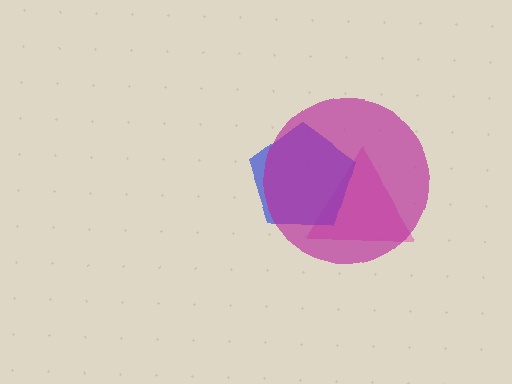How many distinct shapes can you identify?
There are 3 distinct shapes: a pink triangle, a blue pentagon, a magenta circle.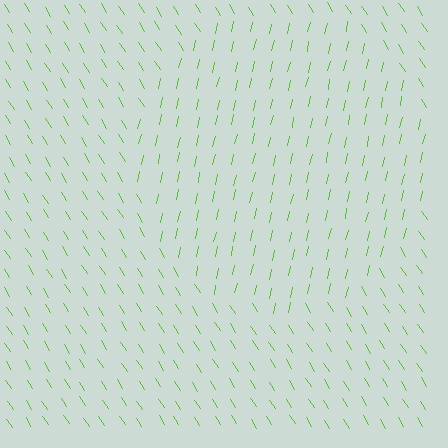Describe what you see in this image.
The image is filled with small lime line segments. A circle region in the image has lines oriented differently from the surrounding lines, creating a visible texture boundary.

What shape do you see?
I see a circle.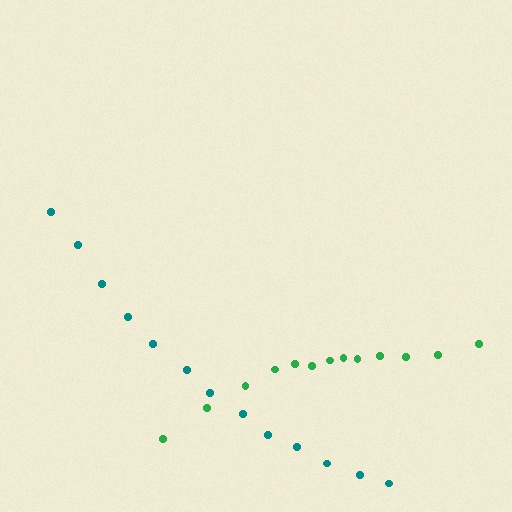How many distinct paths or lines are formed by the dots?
There are 2 distinct paths.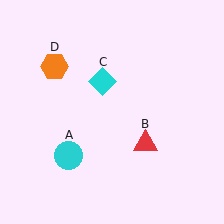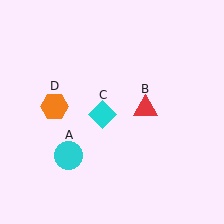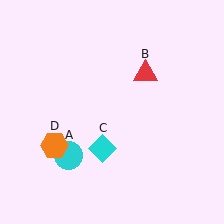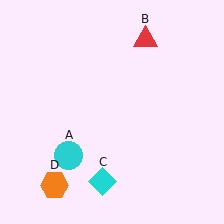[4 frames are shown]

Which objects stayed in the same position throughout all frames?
Cyan circle (object A) remained stationary.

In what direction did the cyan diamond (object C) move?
The cyan diamond (object C) moved down.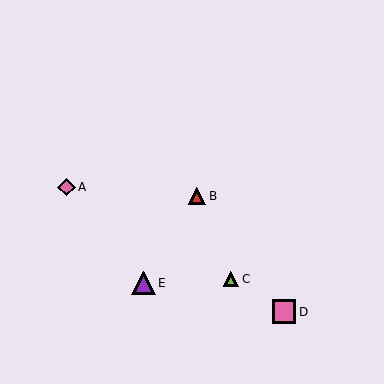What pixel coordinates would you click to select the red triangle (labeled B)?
Click at (197, 196) to select the red triangle B.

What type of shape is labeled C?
Shape C is a lime triangle.